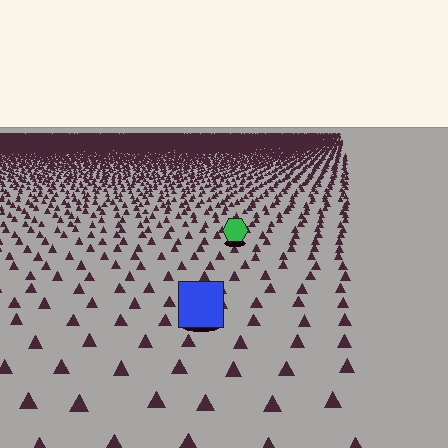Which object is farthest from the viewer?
The green hexagon is farthest from the viewer. It appears smaller and the ground texture around it is denser.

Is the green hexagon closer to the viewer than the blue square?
No. The blue square is closer — you can tell from the texture gradient: the ground texture is coarser near it.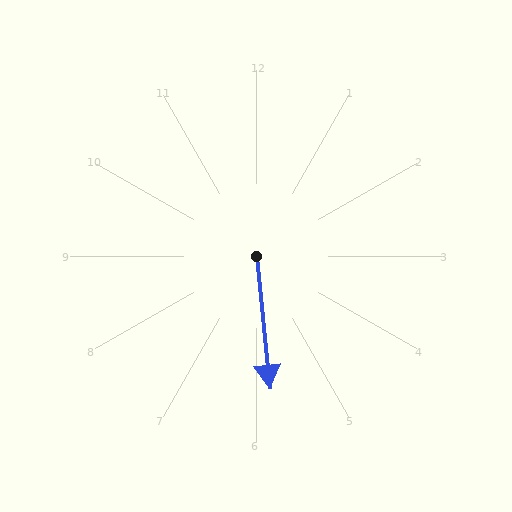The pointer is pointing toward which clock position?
Roughly 6 o'clock.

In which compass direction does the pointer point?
South.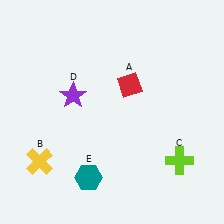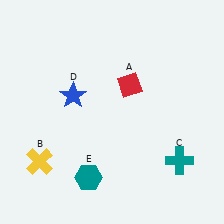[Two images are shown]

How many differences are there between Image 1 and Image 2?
There are 2 differences between the two images.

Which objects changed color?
C changed from lime to teal. D changed from purple to blue.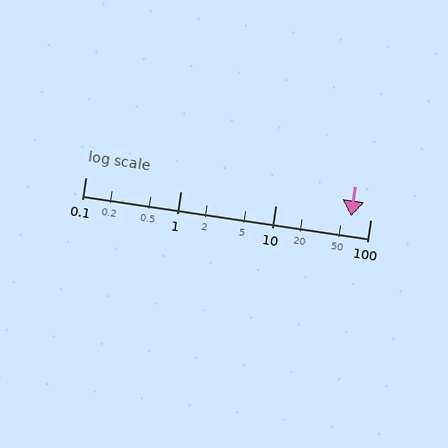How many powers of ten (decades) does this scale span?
The scale spans 3 decades, from 0.1 to 100.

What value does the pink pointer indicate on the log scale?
The pointer indicates approximately 63.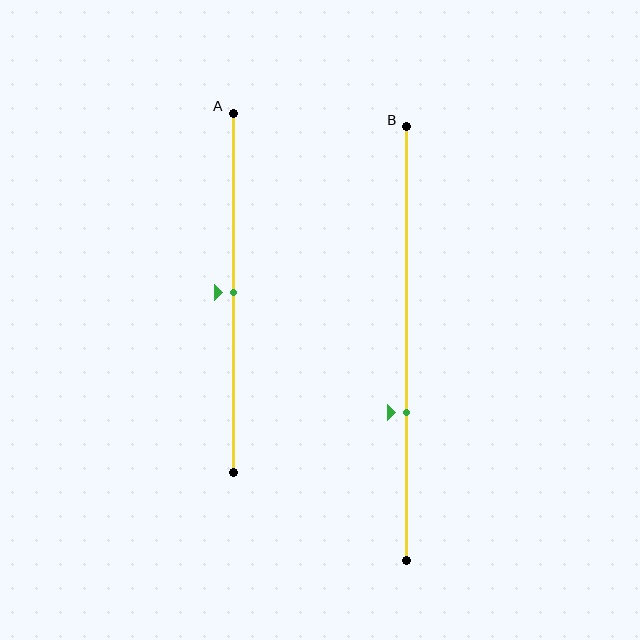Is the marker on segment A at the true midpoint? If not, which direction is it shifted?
Yes, the marker on segment A is at the true midpoint.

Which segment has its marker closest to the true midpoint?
Segment A has its marker closest to the true midpoint.